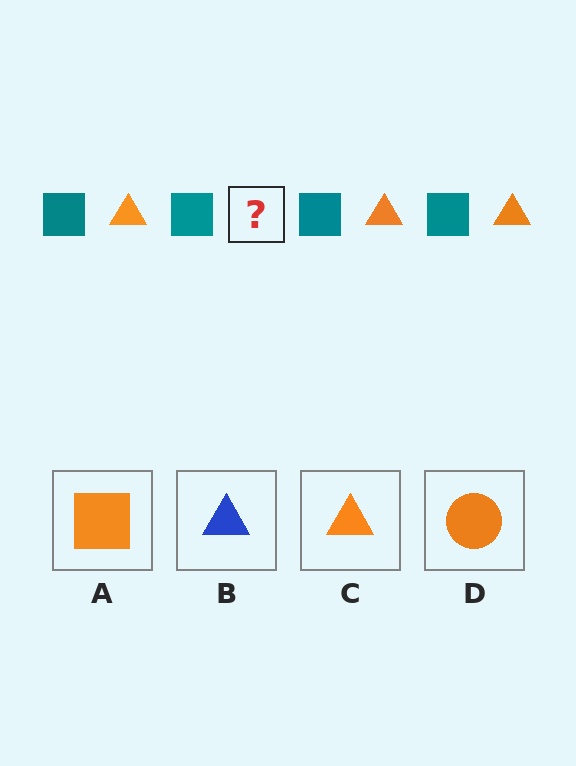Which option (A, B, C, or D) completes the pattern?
C.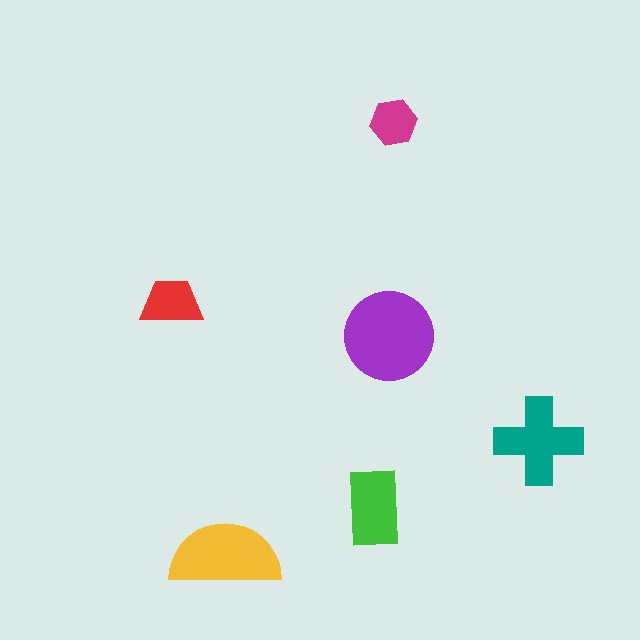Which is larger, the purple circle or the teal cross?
The purple circle.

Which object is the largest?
The purple circle.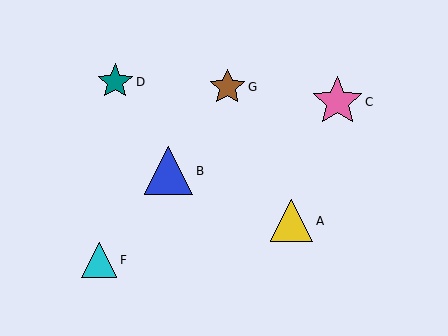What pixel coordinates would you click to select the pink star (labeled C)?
Click at (337, 102) to select the pink star C.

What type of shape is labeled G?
Shape G is a brown star.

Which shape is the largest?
The pink star (labeled C) is the largest.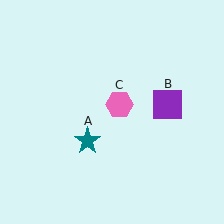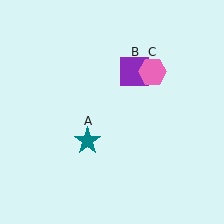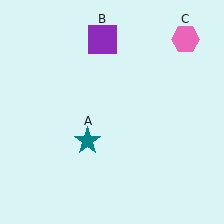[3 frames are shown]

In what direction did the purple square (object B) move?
The purple square (object B) moved up and to the left.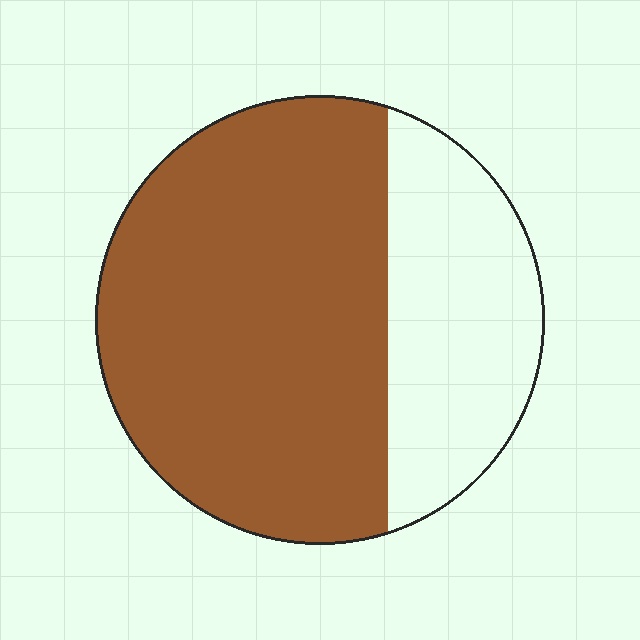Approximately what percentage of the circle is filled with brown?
Approximately 70%.